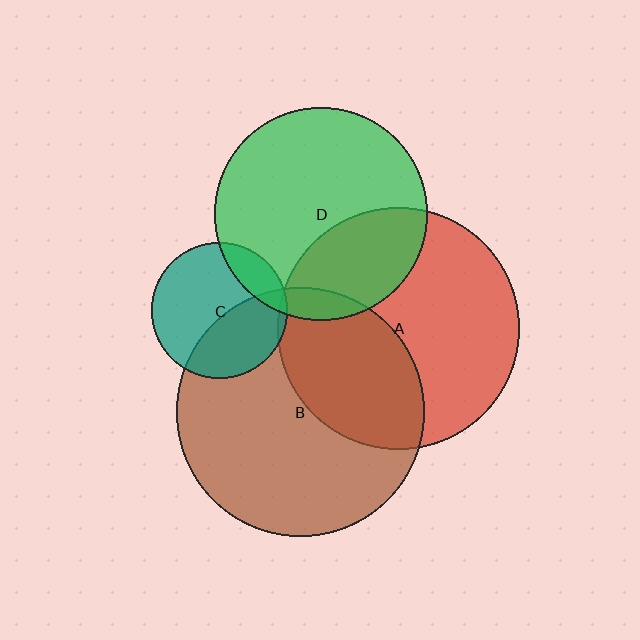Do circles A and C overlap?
Yes.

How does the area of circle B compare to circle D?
Approximately 1.4 times.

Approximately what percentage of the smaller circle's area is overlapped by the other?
Approximately 5%.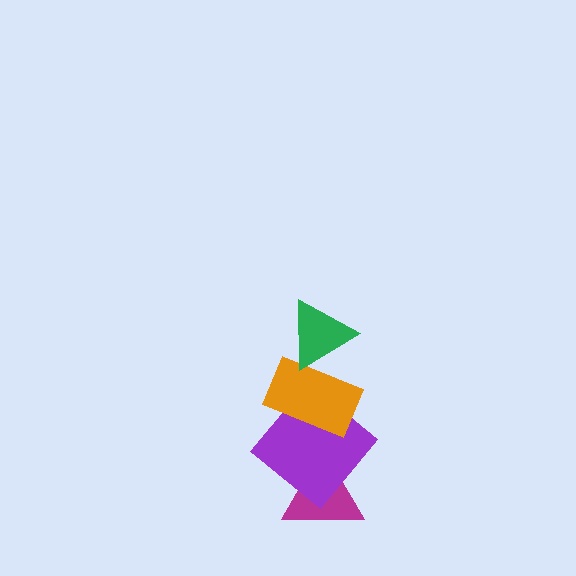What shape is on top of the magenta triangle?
The purple diamond is on top of the magenta triangle.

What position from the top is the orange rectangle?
The orange rectangle is 2nd from the top.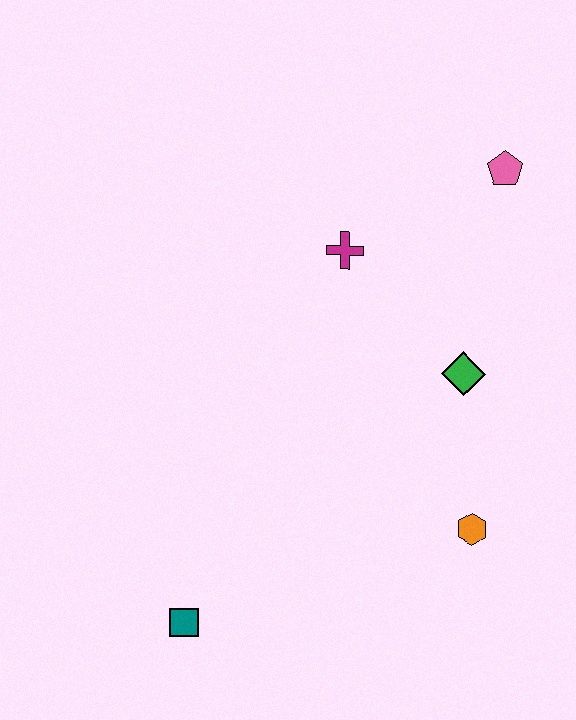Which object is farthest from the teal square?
The pink pentagon is farthest from the teal square.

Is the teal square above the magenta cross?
No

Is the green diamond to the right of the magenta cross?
Yes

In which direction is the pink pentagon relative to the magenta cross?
The pink pentagon is to the right of the magenta cross.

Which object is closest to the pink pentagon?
The magenta cross is closest to the pink pentagon.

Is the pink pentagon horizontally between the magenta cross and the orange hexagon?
No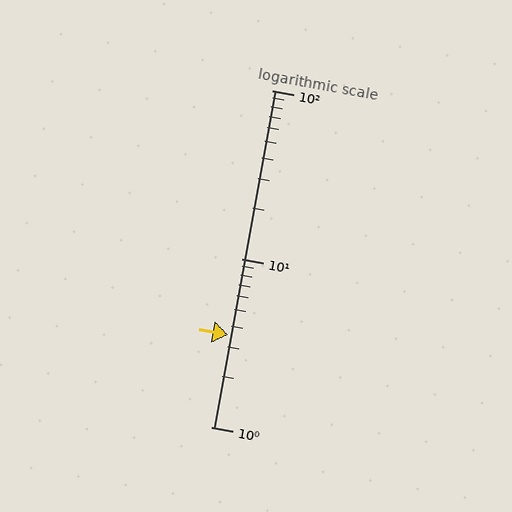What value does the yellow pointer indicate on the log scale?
The pointer indicates approximately 3.5.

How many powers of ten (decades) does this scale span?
The scale spans 2 decades, from 1 to 100.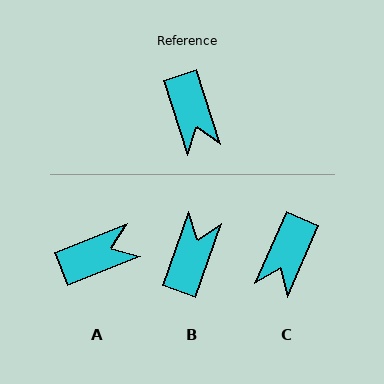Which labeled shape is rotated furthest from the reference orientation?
B, about 143 degrees away.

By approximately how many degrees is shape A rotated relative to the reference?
Approximately 94 degrees counter-clockwise.